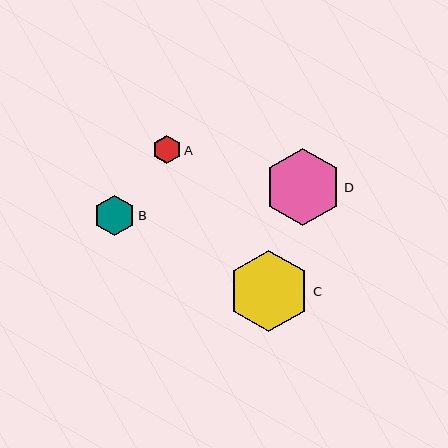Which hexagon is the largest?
Hexagon C is the largest with a size of approximately 81 pixels.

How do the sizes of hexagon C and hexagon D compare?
Hexagon C and hexagon D are approximately the same size.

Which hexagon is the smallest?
Hexagon A is the smallest with a size of approximately 28 pixels.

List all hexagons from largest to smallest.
From largest to smallest: C, D, B, A.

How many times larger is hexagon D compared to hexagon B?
Hexagon D is approximately 1.9 times the size of hexagon B.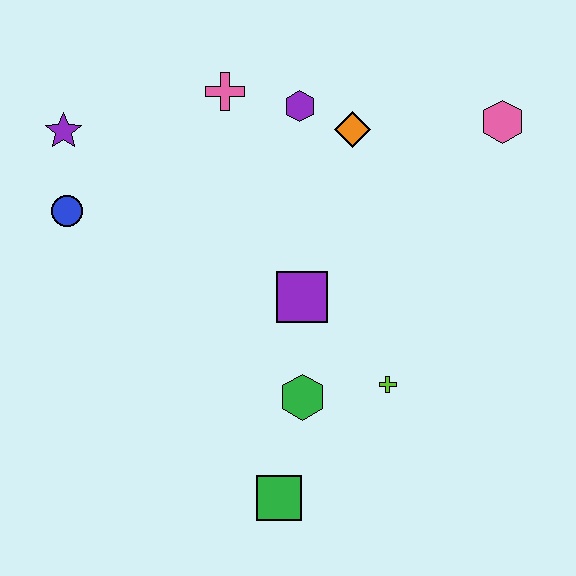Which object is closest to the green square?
The green hexagon is closest to the green square.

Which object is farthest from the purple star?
The pink hexagon is farthest from the purple star.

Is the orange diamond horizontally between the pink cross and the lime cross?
Yes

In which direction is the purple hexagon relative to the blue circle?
The purple hexagon is to the right of the blue circle.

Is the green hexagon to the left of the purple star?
No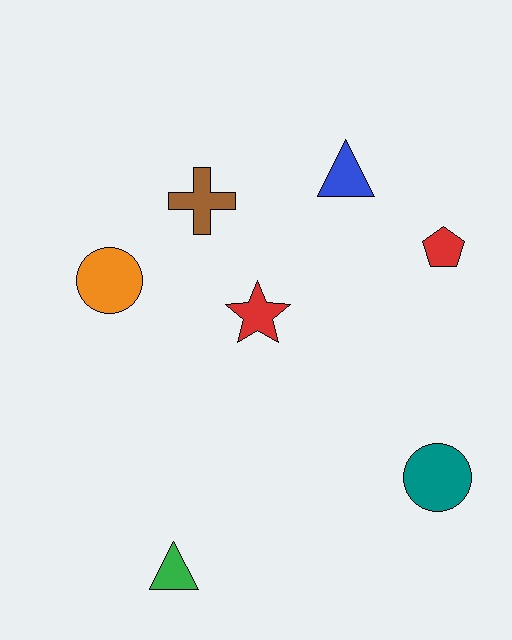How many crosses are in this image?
There is 1 cross.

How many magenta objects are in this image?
There are no magenta objects.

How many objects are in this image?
There are 7 objects.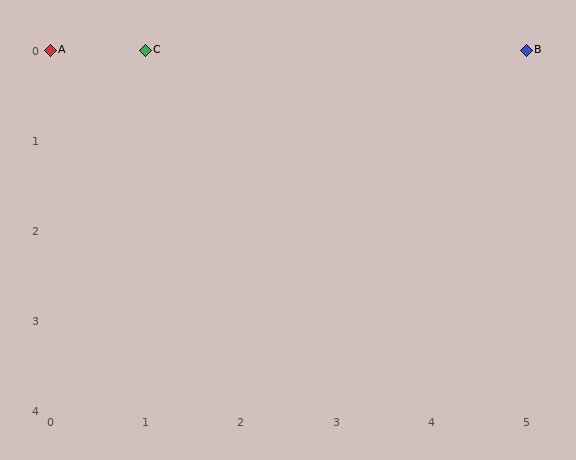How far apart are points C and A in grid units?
Points C and A are 1 column apart.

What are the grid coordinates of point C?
Point C is at grid coordinates (1, 0).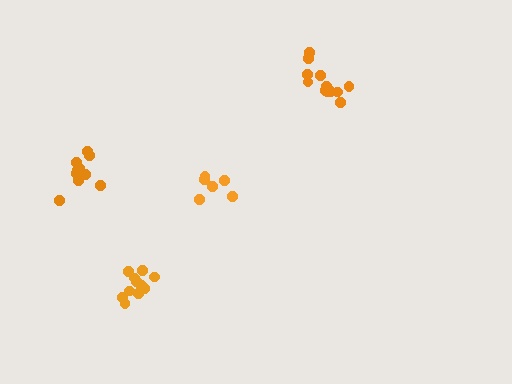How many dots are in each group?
Group 1: 11 dots, Group 2: 12 dots, Group 3: 11 dots, Group 4: 6 dots (40 total).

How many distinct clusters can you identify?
There are 4 distinct clusters.